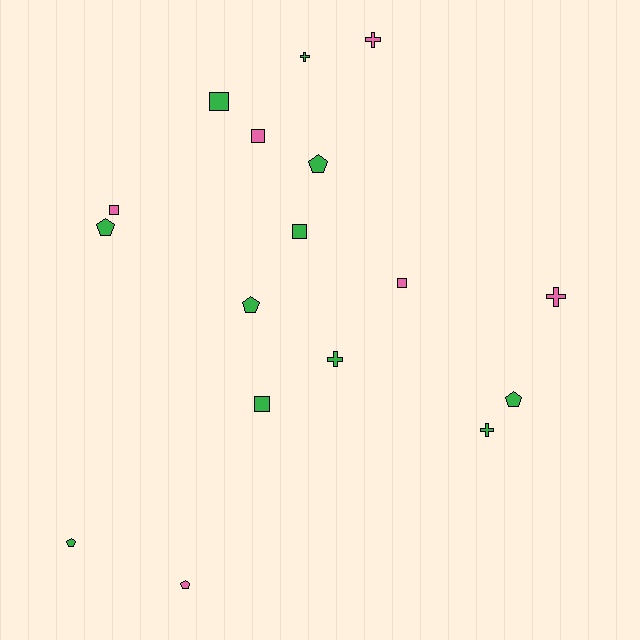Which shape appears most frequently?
Square, with 6 objects.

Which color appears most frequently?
Green, with 11 objects.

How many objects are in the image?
There are 17 objects.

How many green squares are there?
There are 3 green squares.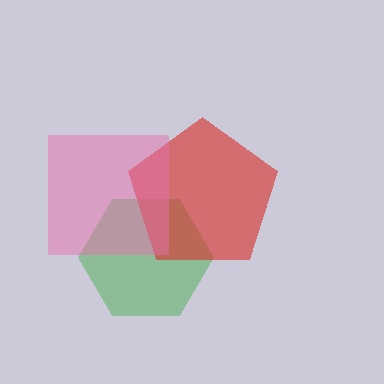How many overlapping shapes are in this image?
There are 3 overlapping shapes in the image.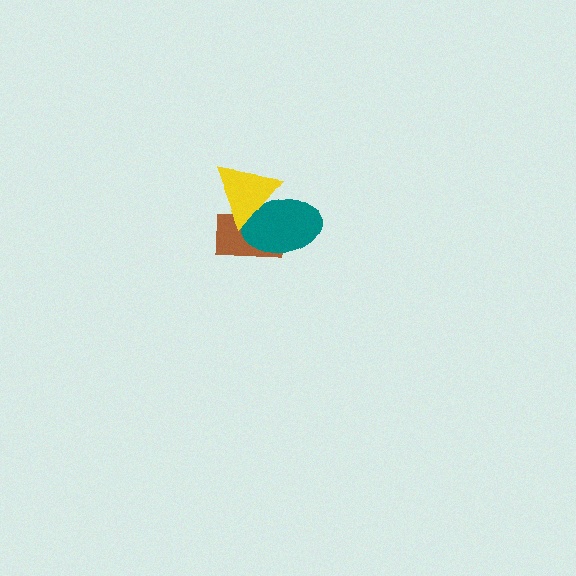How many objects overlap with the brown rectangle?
2 objects overlap with the brown rectangle.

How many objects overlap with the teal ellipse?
2 objects overlap with the teal ellipse.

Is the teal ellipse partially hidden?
Yes, it is partially covered by another shape.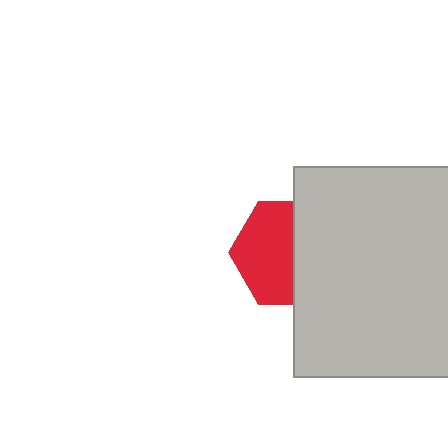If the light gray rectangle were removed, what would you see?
You would see the complete red hexagon.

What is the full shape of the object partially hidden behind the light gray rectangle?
The partially hidden object is a red hexagon.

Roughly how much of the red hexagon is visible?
About half of it is visible (roughly 56%).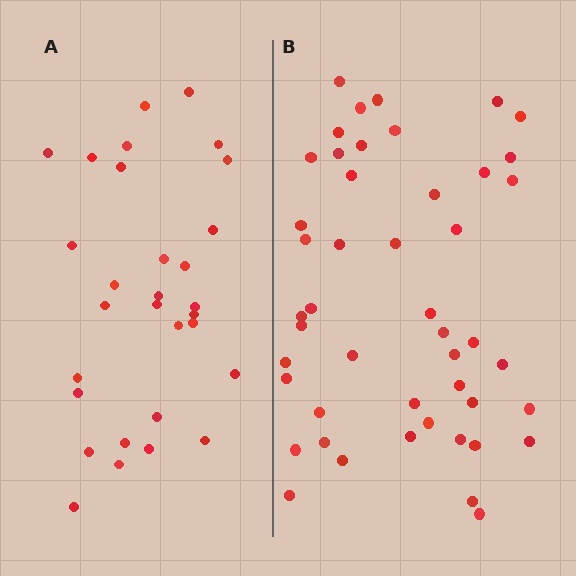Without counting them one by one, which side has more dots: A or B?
Region B (the right region) has more dots.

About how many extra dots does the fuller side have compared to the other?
Region B has approximately 15 more dots than region A.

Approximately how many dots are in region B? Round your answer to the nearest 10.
About 50 dots. (The exact count is 47, which rounds to 50.)